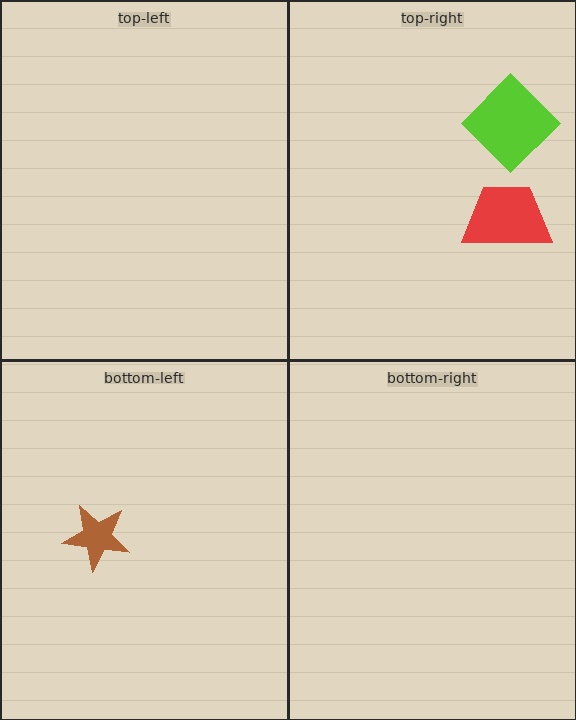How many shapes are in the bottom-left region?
1.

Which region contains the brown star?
The bottom-left region.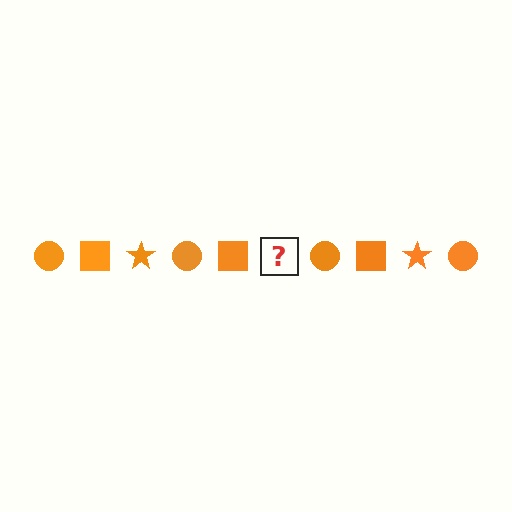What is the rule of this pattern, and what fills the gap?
The rule is that the pattern cycles through circle, square, star shapes in orange. The gap should be filled with an orange star.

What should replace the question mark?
The question mark should be replaced with an orange star.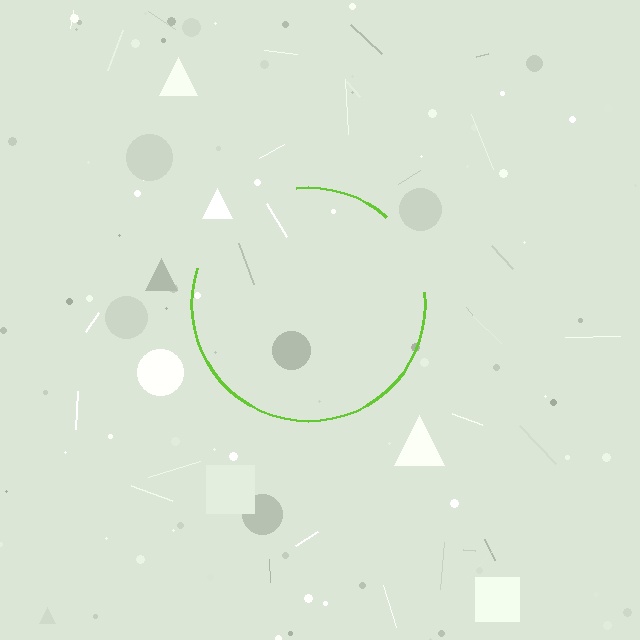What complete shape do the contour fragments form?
The contour fragments form a circle.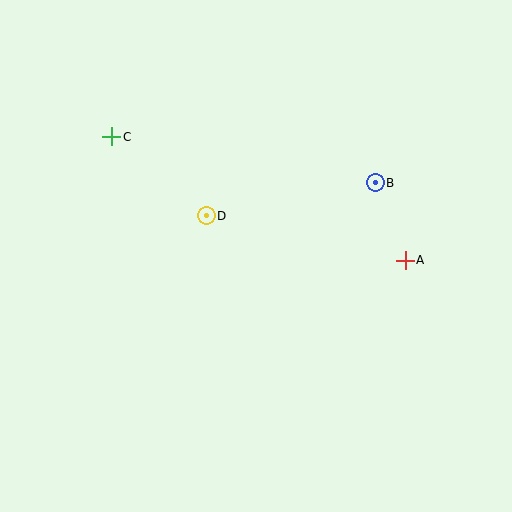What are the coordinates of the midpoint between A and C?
The midpoint between A and C is at (258, 199).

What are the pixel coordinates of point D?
Point D is at (206, 216).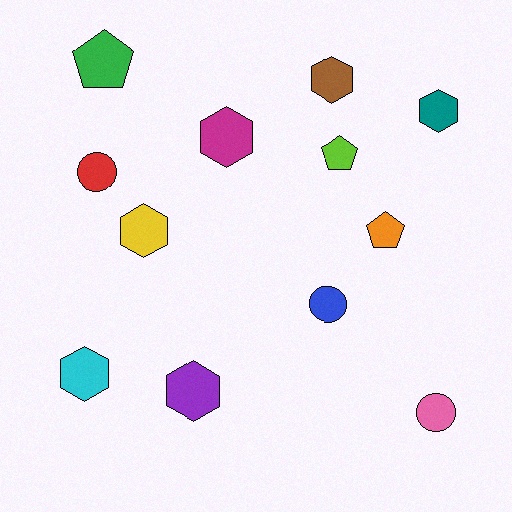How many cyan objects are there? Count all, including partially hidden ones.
There is 1 cyan object.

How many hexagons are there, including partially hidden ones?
There are 6 hexagons.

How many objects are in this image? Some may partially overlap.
There are 12 objects.